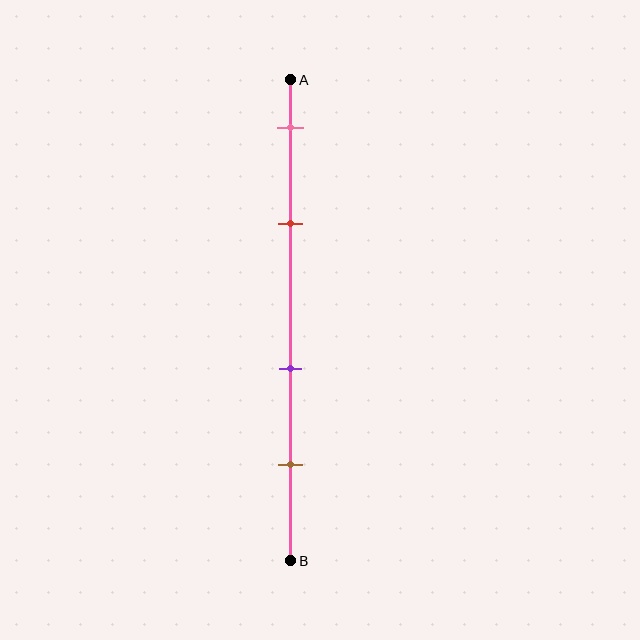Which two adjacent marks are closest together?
The pink and red marks are the closest adjacent pair.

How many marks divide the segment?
There are 4 marks dividing the segment.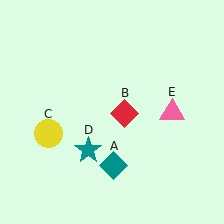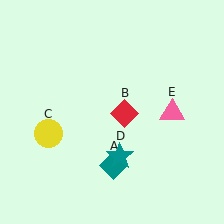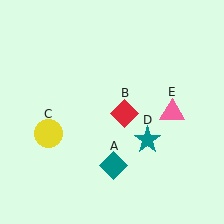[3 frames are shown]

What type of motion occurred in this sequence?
The teal star (object D) rotated counterclockwise around the center of the scene.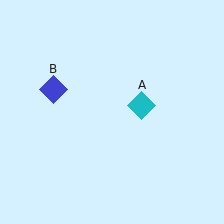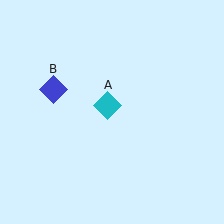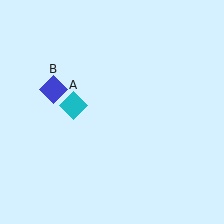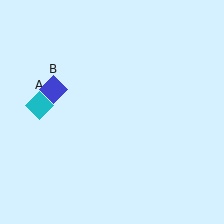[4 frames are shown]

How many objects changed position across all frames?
1 object changed position: cyan diamond (object A).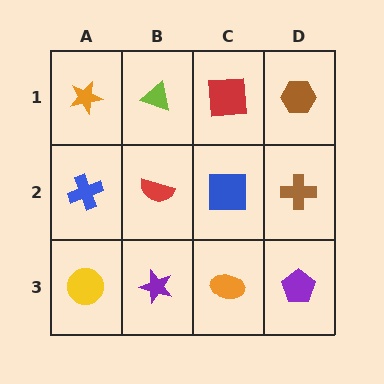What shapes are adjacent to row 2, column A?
An orange star (row 1, column A), a yellow circle (row 3, column A), a red semicircle (row 2, column B).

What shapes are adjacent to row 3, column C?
A blue square (row 2, column C), a purple star (row 3, column B), a purple pentagon (row 3, column D).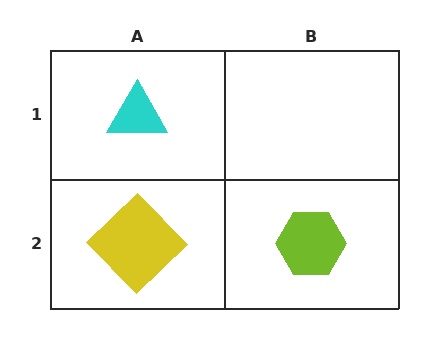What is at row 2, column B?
A lime hexagon.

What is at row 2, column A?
A yellow diamond.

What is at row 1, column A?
A cyan triangle.